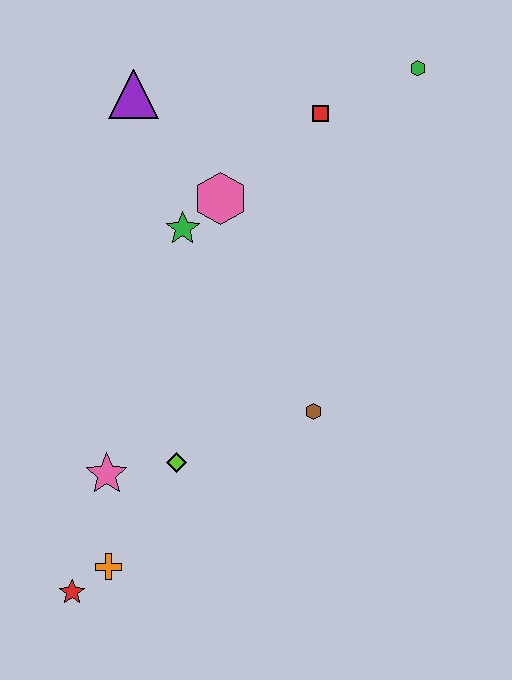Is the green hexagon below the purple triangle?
No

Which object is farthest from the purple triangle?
The red star is farthest from the purple triangle.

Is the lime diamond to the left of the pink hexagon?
Yes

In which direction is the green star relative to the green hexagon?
The green star is to the left of the green hexagon.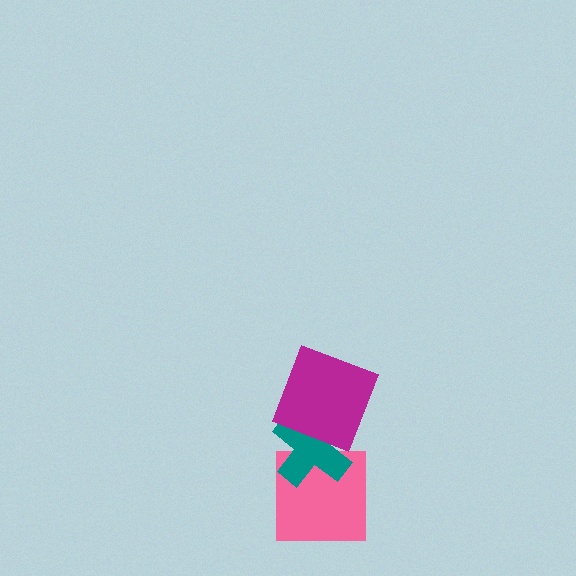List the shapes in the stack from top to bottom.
From top to bottom: the magenta square, the teal cross, the pink square.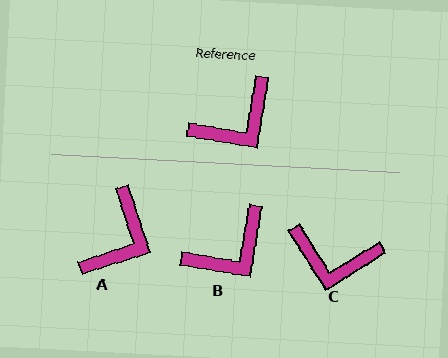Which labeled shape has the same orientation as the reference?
B.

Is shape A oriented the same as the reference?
No, it is off by about 27 degrees.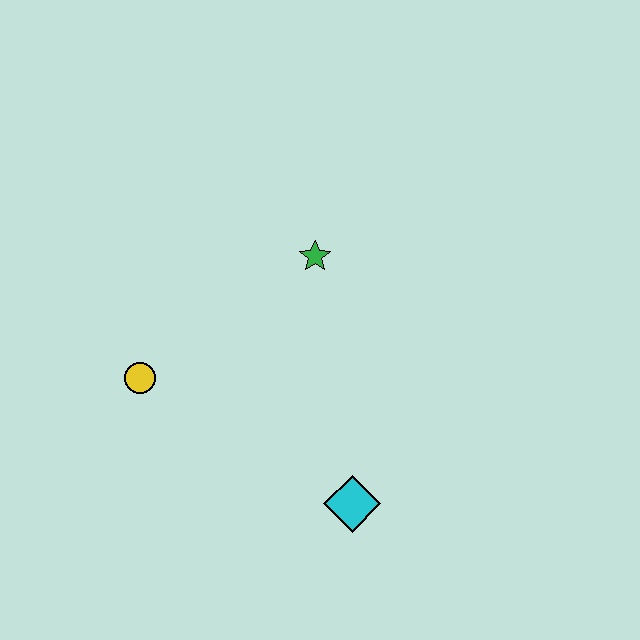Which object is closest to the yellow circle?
The green star is closest to the yellow circle.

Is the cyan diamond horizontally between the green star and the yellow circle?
No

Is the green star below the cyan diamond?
No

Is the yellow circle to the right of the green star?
No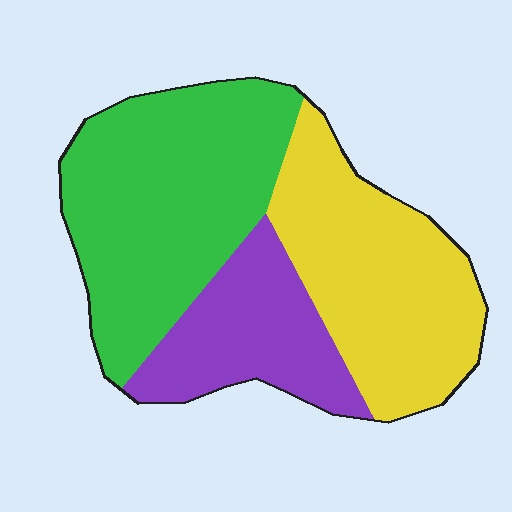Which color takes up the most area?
Green, at roughly 45%.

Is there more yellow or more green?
Green.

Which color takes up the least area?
Purple, at roughly 20%.